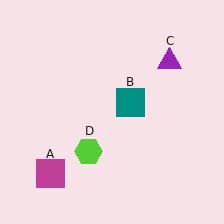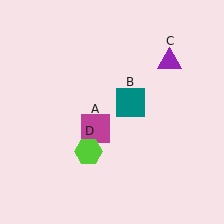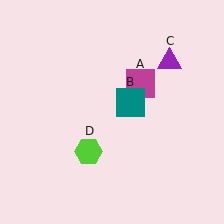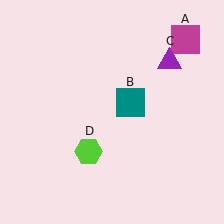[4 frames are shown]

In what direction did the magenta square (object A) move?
The magenta square (object A) moved up and to the right.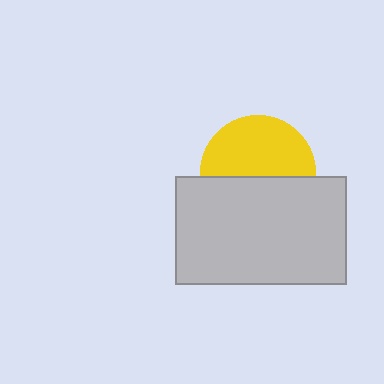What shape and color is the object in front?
The object in front is a light gray rectangle.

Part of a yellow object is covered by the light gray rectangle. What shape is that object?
It is a circle.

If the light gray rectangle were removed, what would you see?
You would see the complete yellow circle.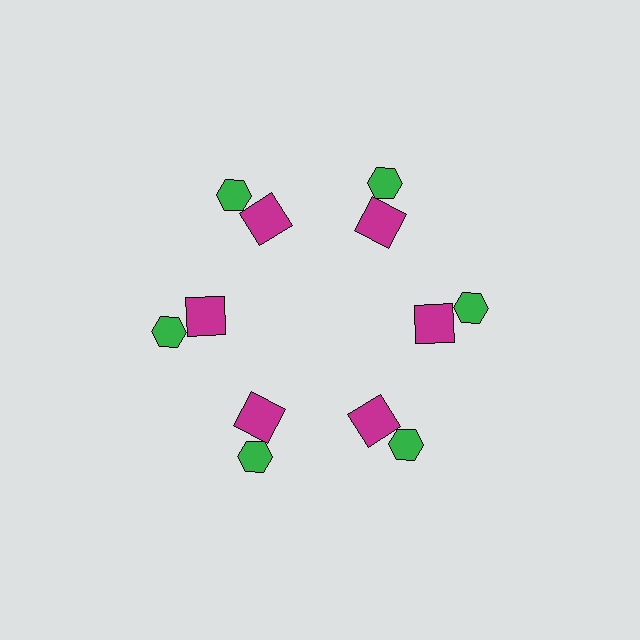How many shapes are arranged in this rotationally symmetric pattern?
There are 12 shapes, arranged in 6 groups of 2.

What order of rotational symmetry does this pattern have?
This pattern has 6-fold rotational symmetry.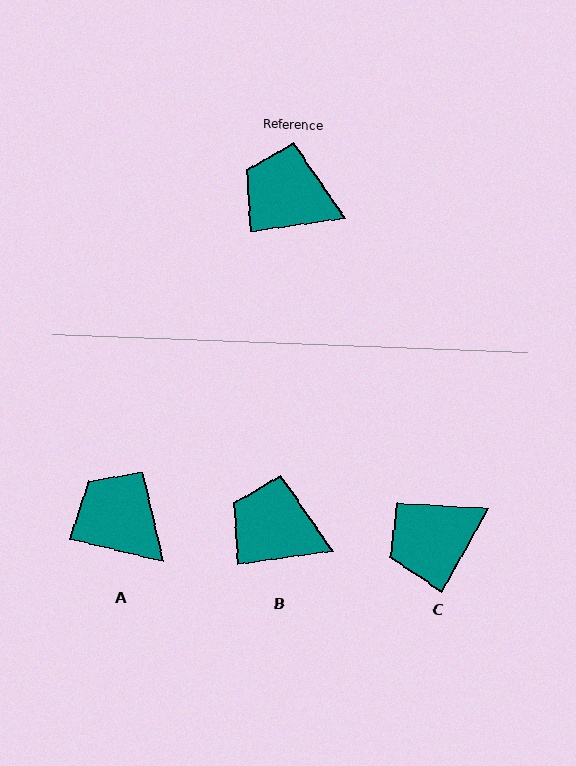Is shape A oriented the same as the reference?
No, it is off by about 22 degrees.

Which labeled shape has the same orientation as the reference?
B.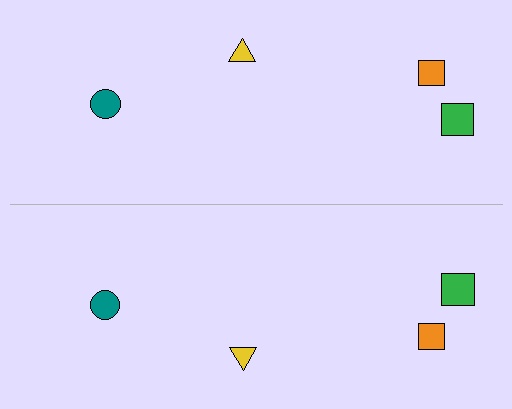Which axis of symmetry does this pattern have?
The pattern has a horizontal axis of symmetry running through the center of the image.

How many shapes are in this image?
There are 8 shapes in this image.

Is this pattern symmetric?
Yes, this pattern has bilateral (reflection) symmetry.